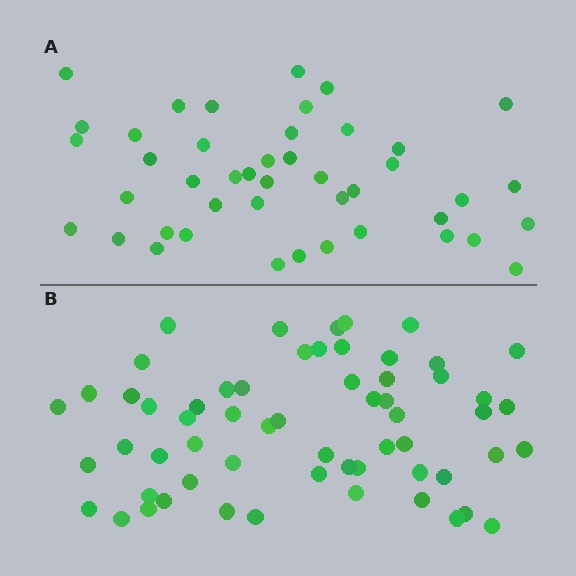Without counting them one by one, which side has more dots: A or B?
Region B (the bottom region) has more dots.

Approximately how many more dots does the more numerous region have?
Region B has approximately 15 more dots than region A.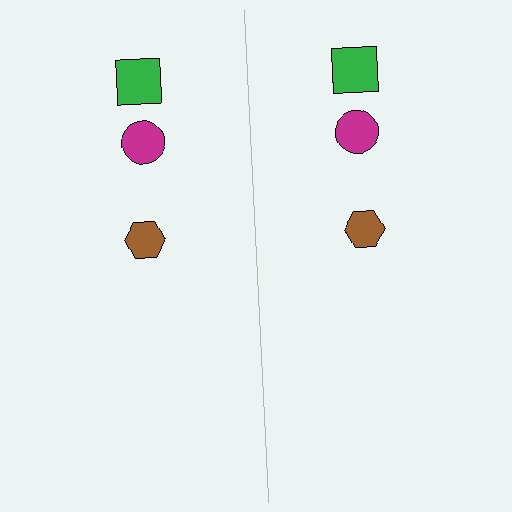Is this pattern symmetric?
Yes, this pattern has bilateral (reflection) symmetry.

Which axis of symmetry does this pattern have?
The pattern has a vertical axis of symmetry running through the center of the image.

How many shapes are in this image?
There are 6 shapes in this image.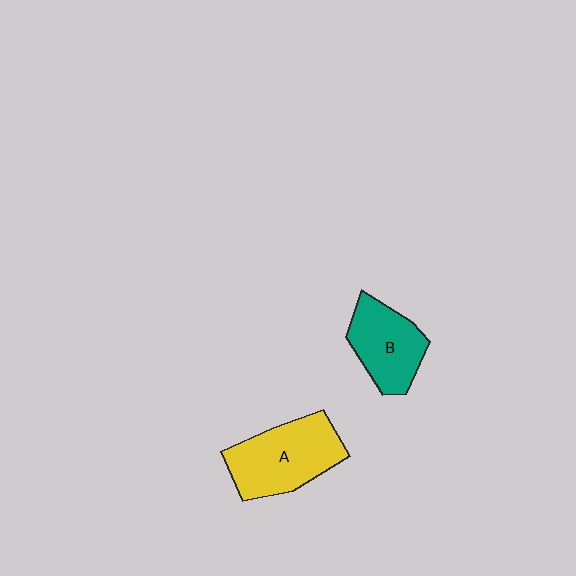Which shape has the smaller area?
Shape B (teal).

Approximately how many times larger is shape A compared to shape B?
Approximately 1.3 times.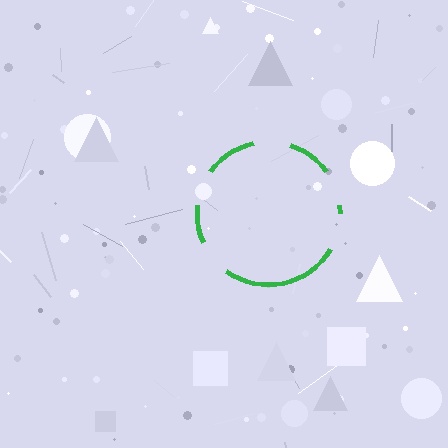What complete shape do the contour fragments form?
The contour fragments form a circle.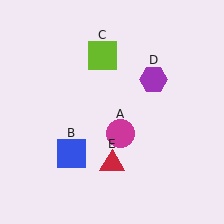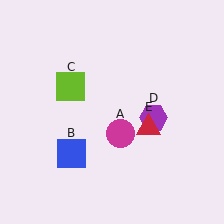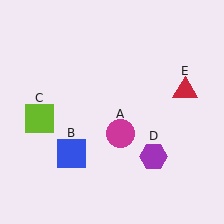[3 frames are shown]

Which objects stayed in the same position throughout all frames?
Magenta circle (object A) and blue square (object B) remained stationary.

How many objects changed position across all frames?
3 objects changed position: lime square (object C), purple hexagon (object D), red triangle (object E).